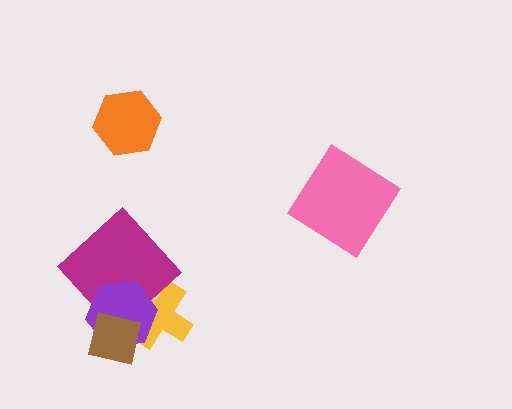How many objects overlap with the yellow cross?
3 objects overlap with the yellow cross.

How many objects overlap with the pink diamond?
0 objects overlap with the pink diamond.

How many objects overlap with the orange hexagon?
0 objects overlap with the orange hexagon.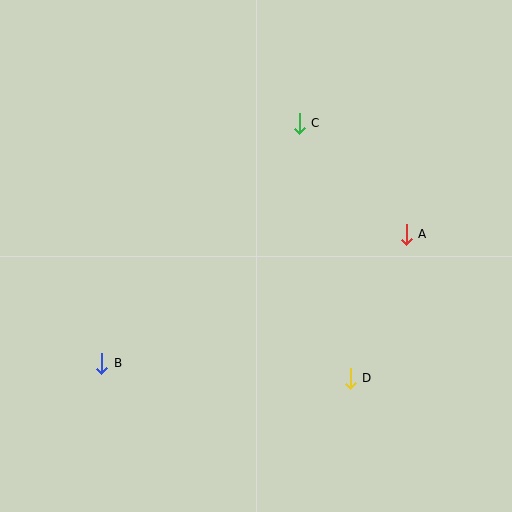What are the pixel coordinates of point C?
Point C is at (299, 123).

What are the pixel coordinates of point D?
Point D is at (350, 378).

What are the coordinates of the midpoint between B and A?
The midpoint between B and A is at (254, 299).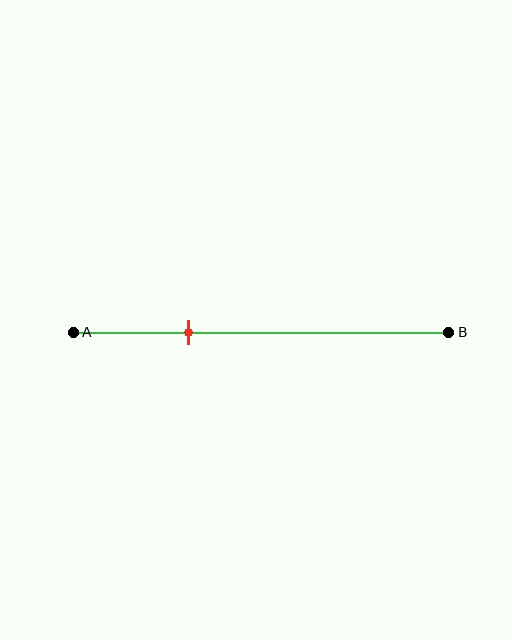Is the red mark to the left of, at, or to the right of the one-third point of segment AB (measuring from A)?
The red mark is approximately at the one-third point of segment AB.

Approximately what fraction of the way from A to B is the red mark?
The red mark is approximately 30% of the way from A to B.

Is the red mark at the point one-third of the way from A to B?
Yes, the mark is approximately at the one-third point.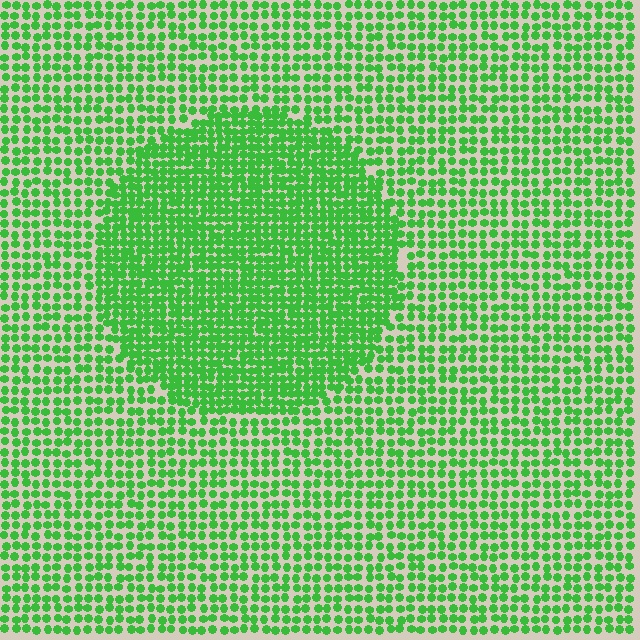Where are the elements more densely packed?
The elements are more densely packed inside the circle boundary.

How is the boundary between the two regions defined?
The boundary is defined by a change in element density (approximately 1.7x ratio). All elements are the same color, size, and shape.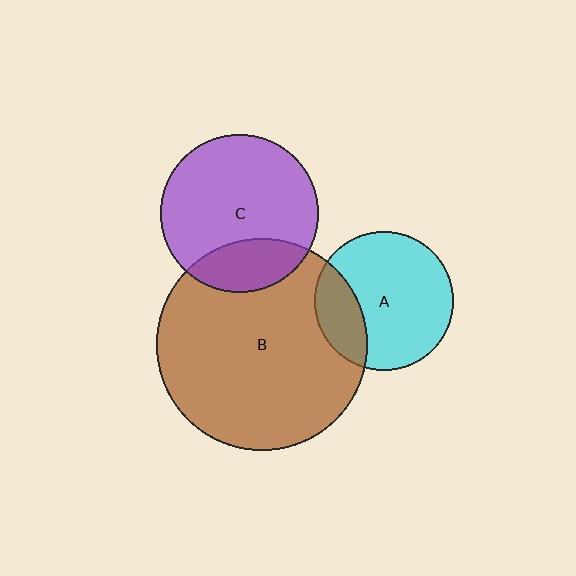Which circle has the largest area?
Circle B (brown).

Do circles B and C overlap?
Yes.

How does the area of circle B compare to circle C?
Approximately 1.8 times.